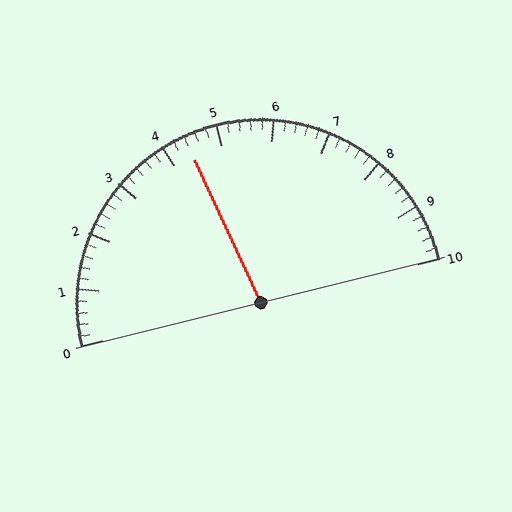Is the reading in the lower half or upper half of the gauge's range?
The reading is in the lower half of the range (0 to 10).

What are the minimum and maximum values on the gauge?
The gauge ranges from 0 to 10.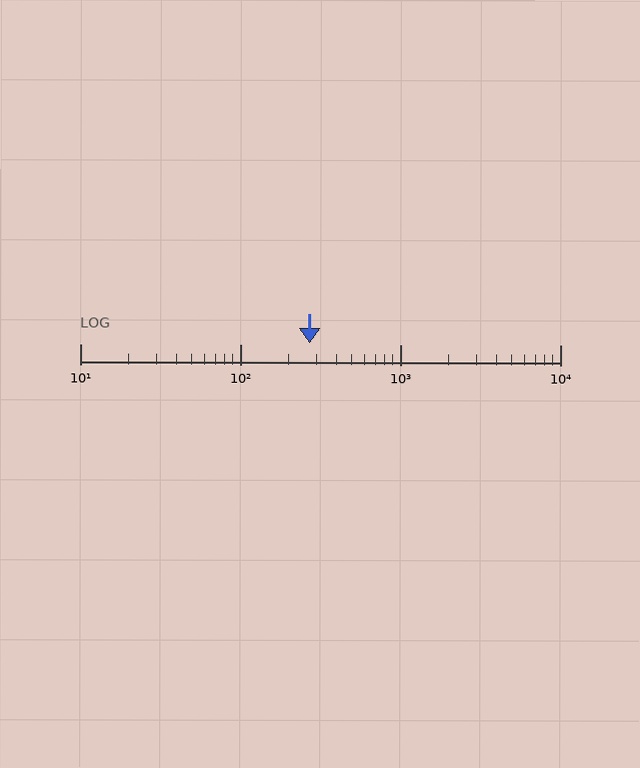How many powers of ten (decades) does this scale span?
The scale spans 3 decades, from 10 to 10000.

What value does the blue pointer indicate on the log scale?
The pointer indicates approximately 270.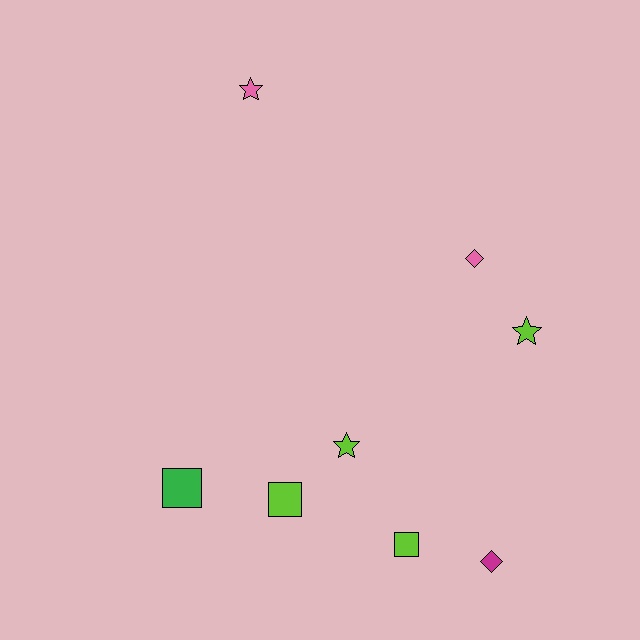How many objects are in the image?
There are 8 objects.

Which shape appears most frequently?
Star, with 3 objects.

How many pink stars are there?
There is 1 pink star.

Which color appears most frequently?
Lime, with 4 objects.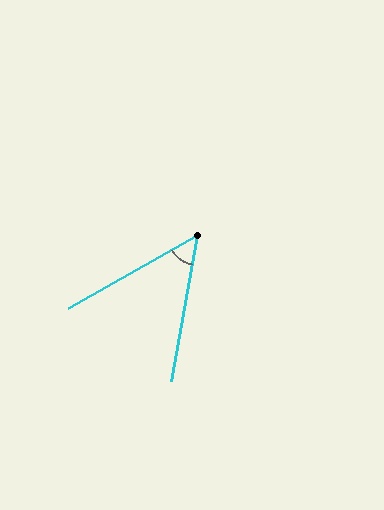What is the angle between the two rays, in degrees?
Approximately 50 degrees.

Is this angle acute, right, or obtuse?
It is acute.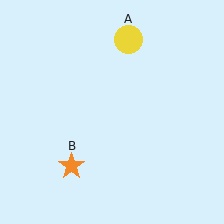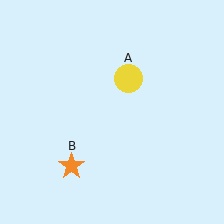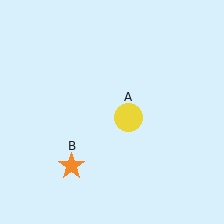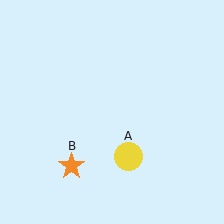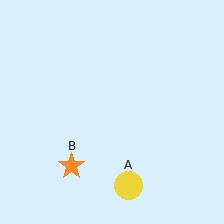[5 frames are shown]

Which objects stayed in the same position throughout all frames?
Orange star (object B) remained stationary.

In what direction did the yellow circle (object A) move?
The yellow circle (object A) moved down.